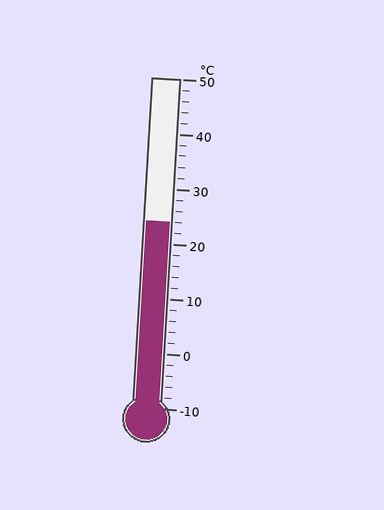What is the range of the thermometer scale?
The thermometer scale ranges from -10°C to 50°C.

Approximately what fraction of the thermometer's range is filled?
The thermometer is filled to approximately 55% of its range.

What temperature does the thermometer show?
The thermometer shows approximately 24°C.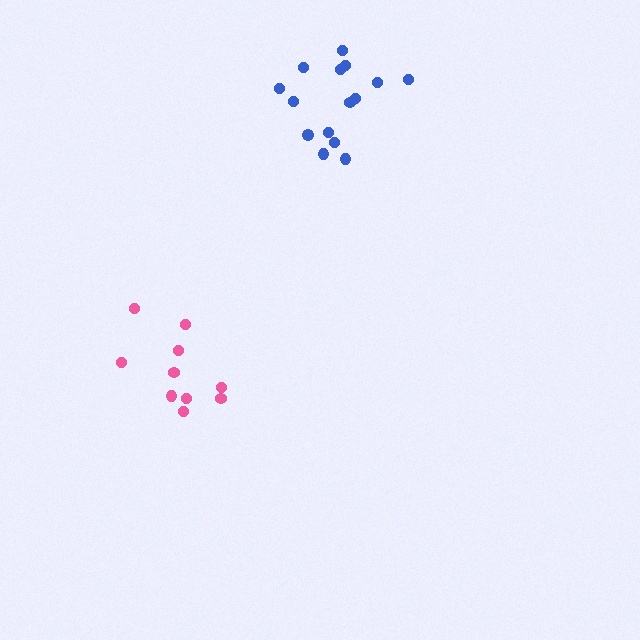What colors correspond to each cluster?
The clusters are colored: pink, blue.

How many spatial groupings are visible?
There are 2 spatial groupings.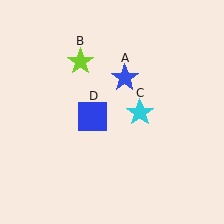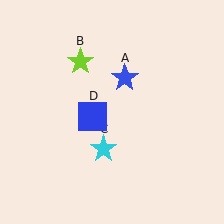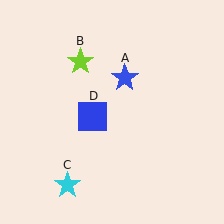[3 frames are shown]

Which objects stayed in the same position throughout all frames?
Blue star (object A) and lime star (object B) and blue square (object D) remained stationary.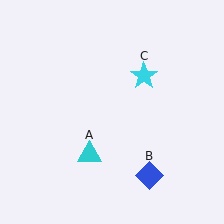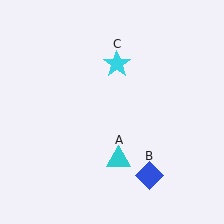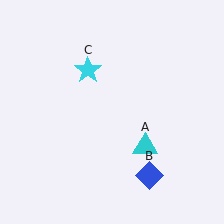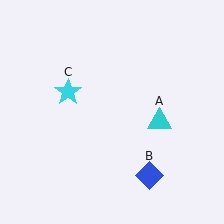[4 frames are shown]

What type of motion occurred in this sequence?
The cyan triangle (object A), cyan star (object C) rotated counterclockwise around the center of the scene.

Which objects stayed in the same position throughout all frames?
Blue diamond (object B) remained stationary.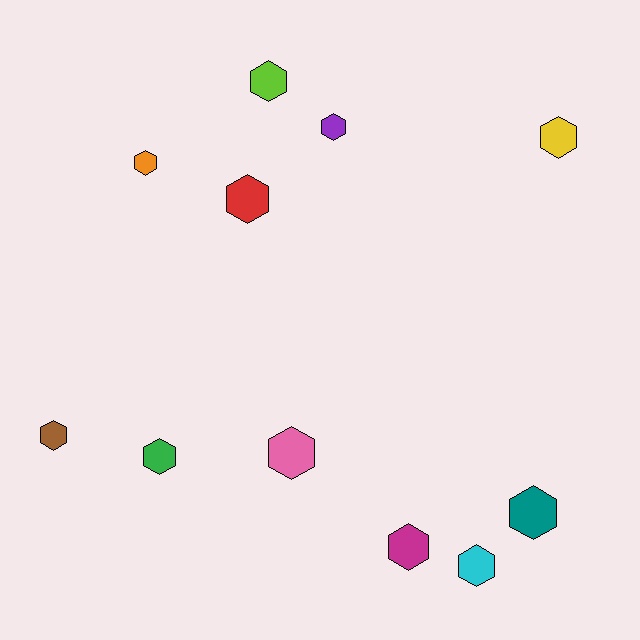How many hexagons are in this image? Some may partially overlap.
There are 11 hexagons.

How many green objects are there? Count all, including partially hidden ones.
There is 1 green object.